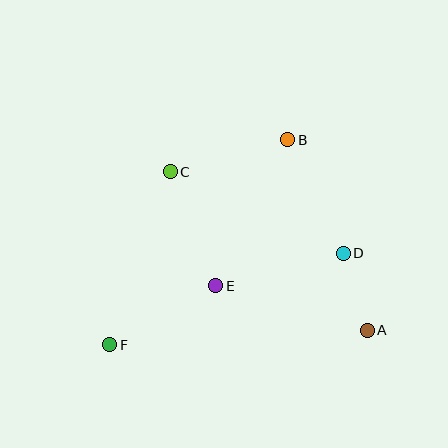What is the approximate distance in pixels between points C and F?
The distance between C and F is approximately 183 pixels.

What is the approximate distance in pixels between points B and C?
The distance between B and C is approximately 122 pixels.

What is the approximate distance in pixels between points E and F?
The distance between E and F is approximately 121 pixels.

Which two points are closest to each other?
Points A and D are closest to each other.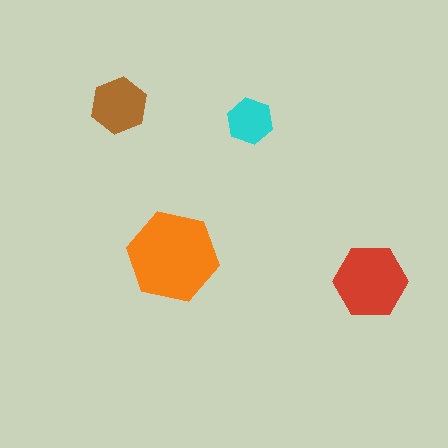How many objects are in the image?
There are 4 objects in the image.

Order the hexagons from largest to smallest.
the orange one, the red one, the brown one, the cyan one.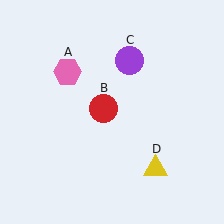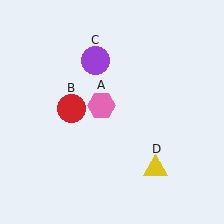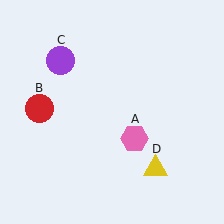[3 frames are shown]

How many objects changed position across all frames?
3 objects changed position: pink hexagon (object A), red circle (object B), purple circle (object C).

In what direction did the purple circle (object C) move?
The purple circle (object C) moved left.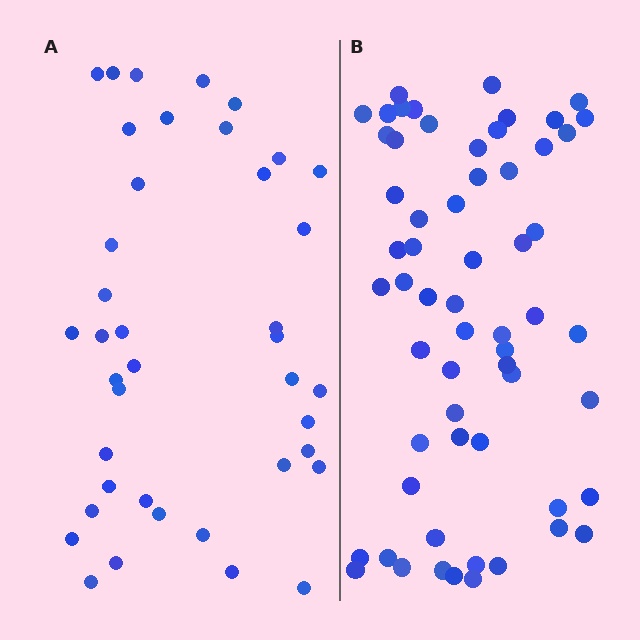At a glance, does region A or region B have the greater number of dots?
Region B (the right region) has more dots.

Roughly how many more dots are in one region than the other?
Region B has approximately 20 more dots than region A.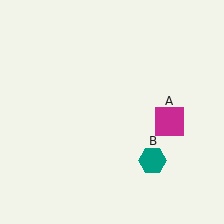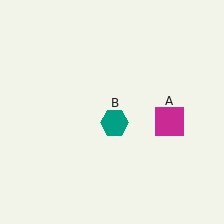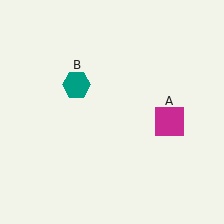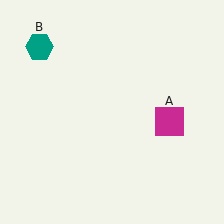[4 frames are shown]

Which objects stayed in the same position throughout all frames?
Magenta square (object A) remained stationary.